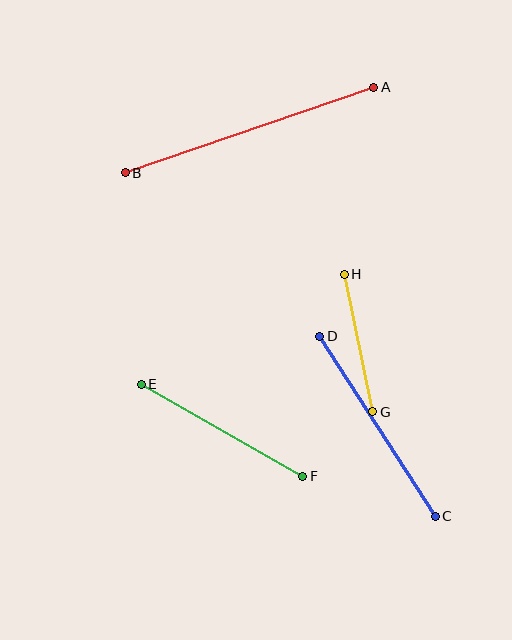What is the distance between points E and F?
The distance is approximately 186 pixels.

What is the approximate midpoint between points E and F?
The midpoint is at approximately (222, 430) pixels.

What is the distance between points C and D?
The distance is approximately 214 pixels.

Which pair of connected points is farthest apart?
Points A and B are farthest apart.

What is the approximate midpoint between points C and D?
The midpoint is at approximately (378, 426) pixels.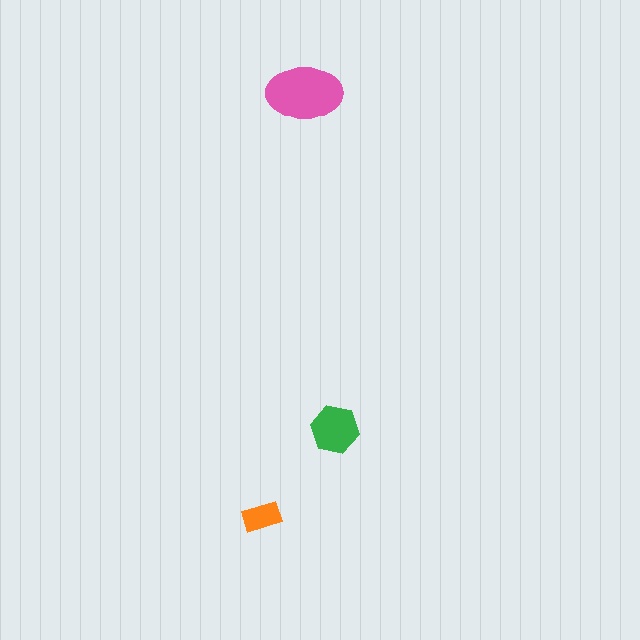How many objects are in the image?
There are 3 objects in the image.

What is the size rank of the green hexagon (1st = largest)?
2nd.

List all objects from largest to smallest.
The pink ellipse, the green hexagon, the orange rectangle.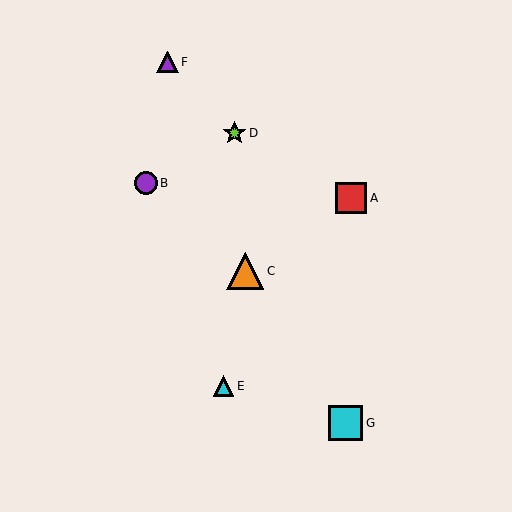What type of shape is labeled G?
Shape G is a cyan square.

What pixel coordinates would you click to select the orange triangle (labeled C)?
Click at (245, 271) to select the orange triangle C.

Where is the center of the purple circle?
The center of the purple circle is at (146, 183).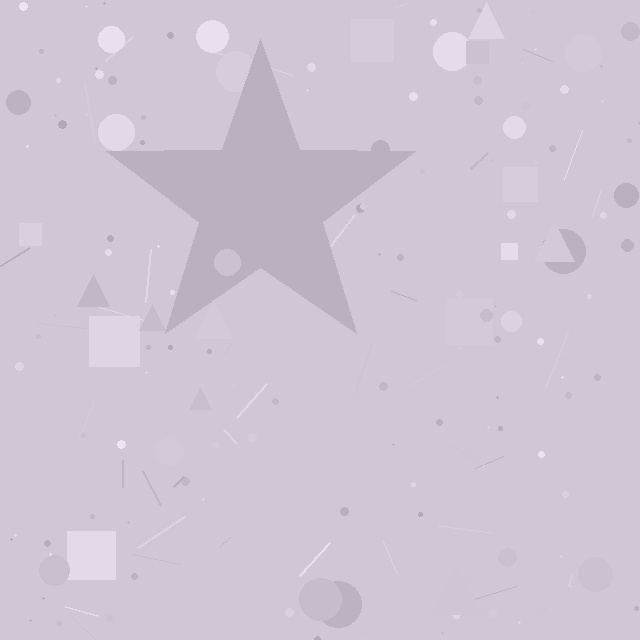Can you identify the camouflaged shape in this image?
The camouflaged shape is a star.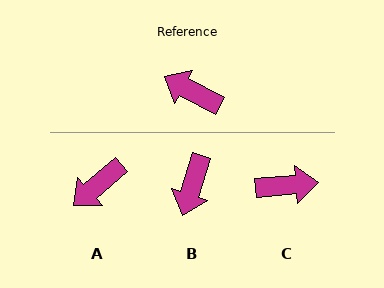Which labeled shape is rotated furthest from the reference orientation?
C, about 147 degrees away.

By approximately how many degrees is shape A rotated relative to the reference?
Approximately 69 degrees counter-clockwise.